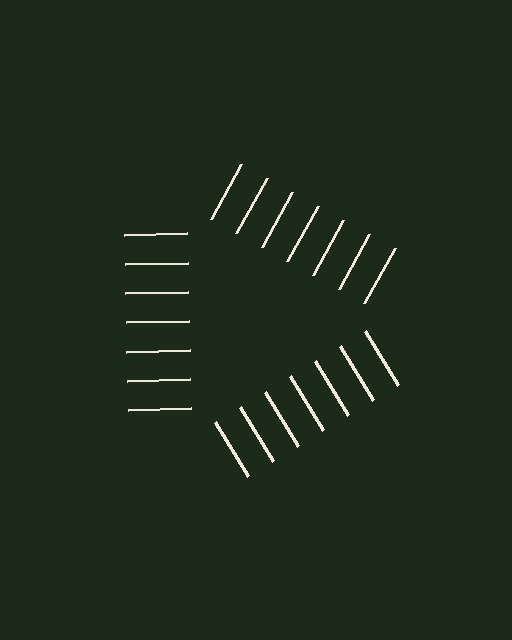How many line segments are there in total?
21 — 7 along each of the 3 edges.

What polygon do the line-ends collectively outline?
An illusory triangle — the line segments terminate on its edges but no continuous stroke is drawn.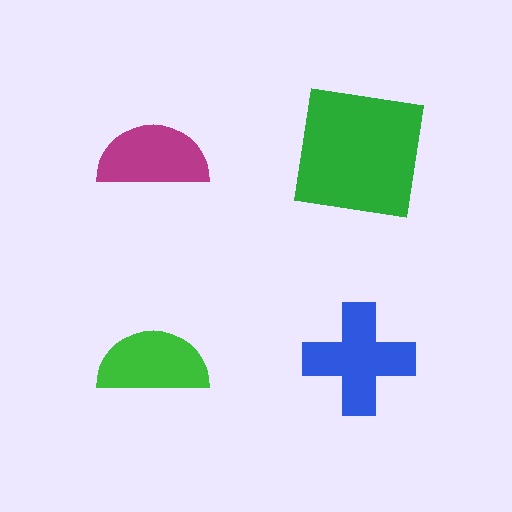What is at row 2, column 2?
A blue cross.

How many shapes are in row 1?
2 shapes.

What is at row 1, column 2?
A green square.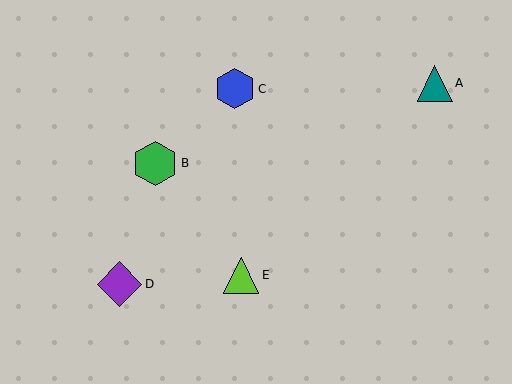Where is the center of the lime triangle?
The center of the lime triangle is at (241, 275).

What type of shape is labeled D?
Shape D is a purple diamond.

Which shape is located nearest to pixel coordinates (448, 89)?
The teal triangle (labeled A) at (435, 83) is nearest to that location.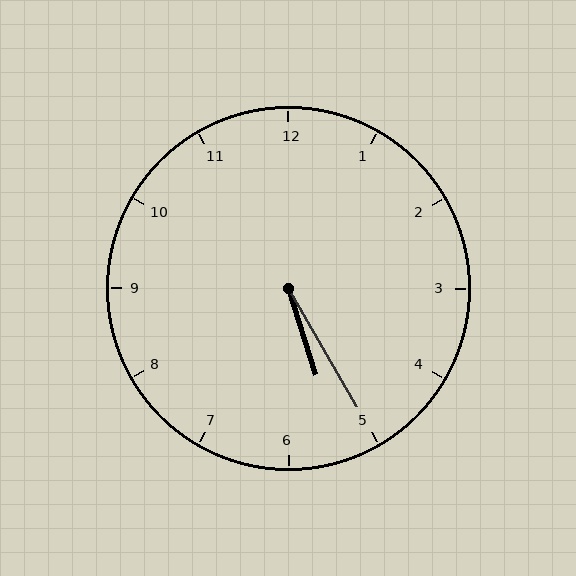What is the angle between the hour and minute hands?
Approximately 12 degrees.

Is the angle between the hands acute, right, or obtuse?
It is acute.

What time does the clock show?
5:25.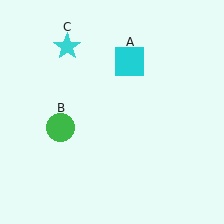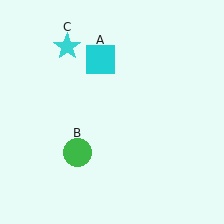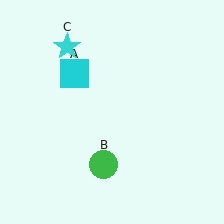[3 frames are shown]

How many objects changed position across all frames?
2 objects changed position: cyan square (object A), green circle (object B).